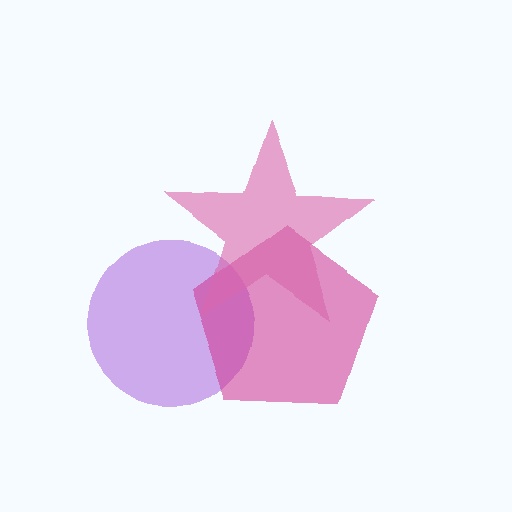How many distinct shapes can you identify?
There are 3 distinct shapes: a purple circle, a magenta pentagon, a pink star.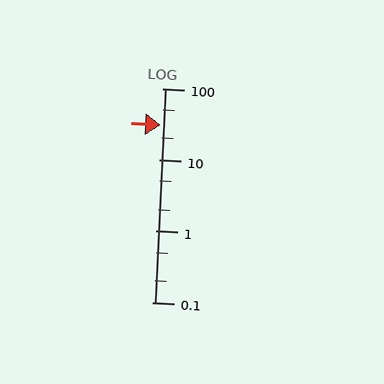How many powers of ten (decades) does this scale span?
The scale spans 3 decades, from 0.1 to 100.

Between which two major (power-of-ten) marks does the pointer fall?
The pointer is between 10 and 100.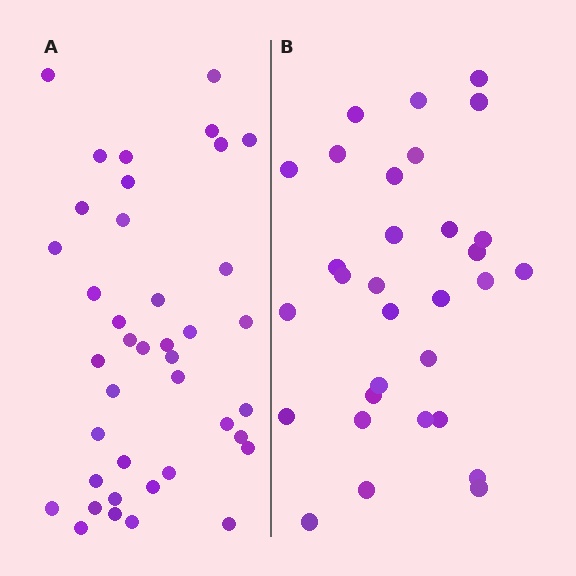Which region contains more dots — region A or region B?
Region A (the left region) has more dots.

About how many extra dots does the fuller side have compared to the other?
Region A has roughly 8 or so more dots than region B.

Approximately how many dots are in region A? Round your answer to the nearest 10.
About 40 dots.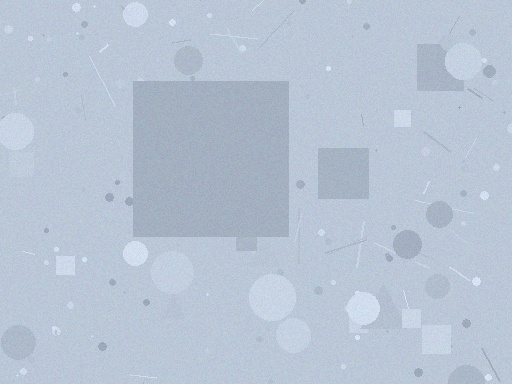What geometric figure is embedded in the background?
A square is embedded in the background.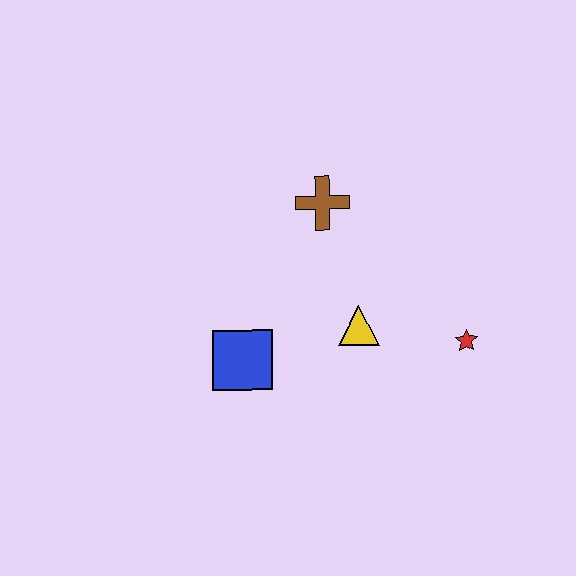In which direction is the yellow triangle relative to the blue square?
The yellow triangle is to the right of the blue square.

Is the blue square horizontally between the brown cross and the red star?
No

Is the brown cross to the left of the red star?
Yes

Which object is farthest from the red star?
The blue square is farthest from the red star.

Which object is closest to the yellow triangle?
The red star is closest to the yellow triangle.